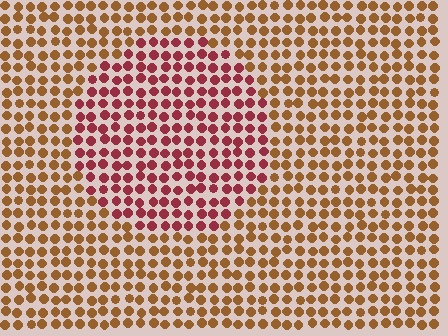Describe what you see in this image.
The image is filled with small brown elements in a uniform arrangement. A circle-shaped region is visible where the elements are tinted to a slightly different hue, forming a subtle color boundary.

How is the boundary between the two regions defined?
The boundary is defined purely by a slight shift in hue (about 41 degrees). Spacing, size, and orientation are identical on both sides.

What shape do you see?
I see a circle.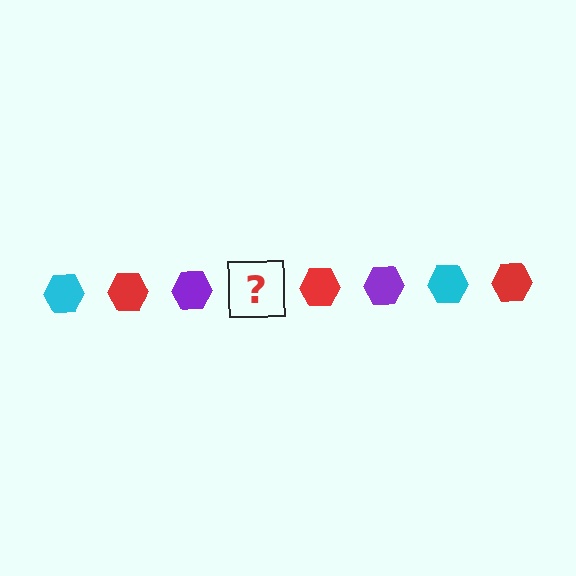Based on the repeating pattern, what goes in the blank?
The blank should be a cyan hexagon.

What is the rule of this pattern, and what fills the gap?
The rule is that the pattern cycles through cyan, red, purple hexagons. The gap should be filled with a cyan hexagon.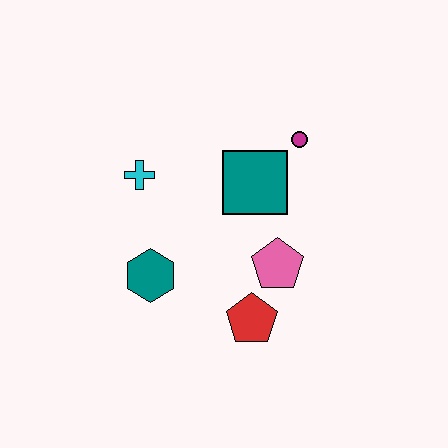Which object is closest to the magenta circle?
The teal square is closest to the magenta circle.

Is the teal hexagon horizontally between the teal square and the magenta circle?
No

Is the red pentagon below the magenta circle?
Yes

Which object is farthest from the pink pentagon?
The cyan cross is farthest from the pink pentagon.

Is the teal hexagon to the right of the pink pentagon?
No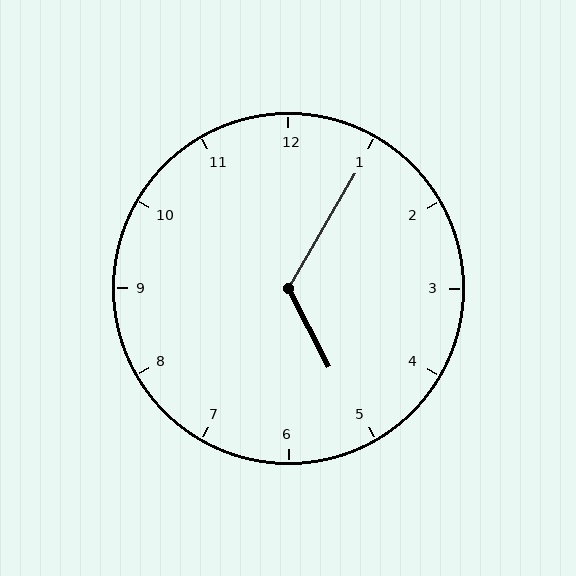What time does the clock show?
5:05.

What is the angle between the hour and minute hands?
Approximately 122 degrees.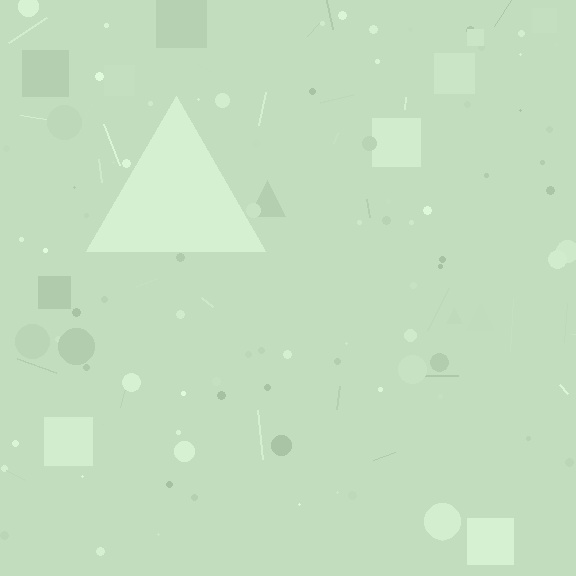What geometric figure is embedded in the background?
A triangle is embedded in the background.